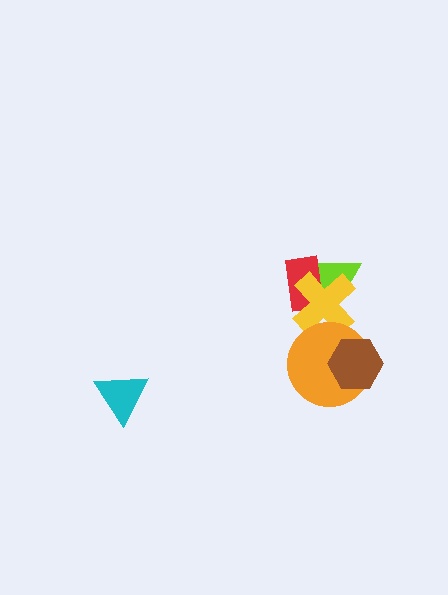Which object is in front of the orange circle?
The brown hexagon is in front of the orange circle.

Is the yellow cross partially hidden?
Yes, it is partially covered by another shape.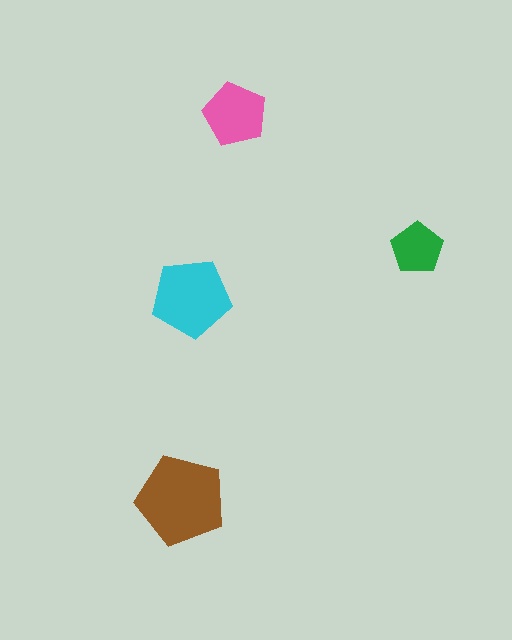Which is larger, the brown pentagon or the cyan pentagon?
The brown one.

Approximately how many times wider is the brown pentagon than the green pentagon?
About 1.5 times wider.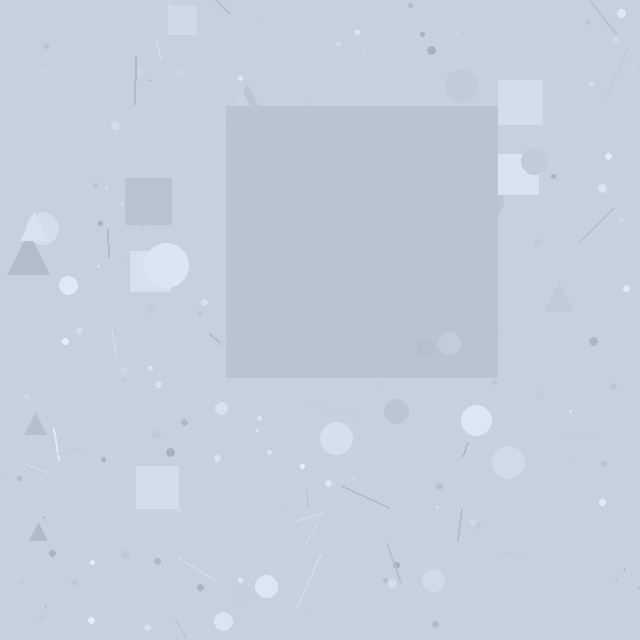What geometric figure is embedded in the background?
A square is embedded in the background.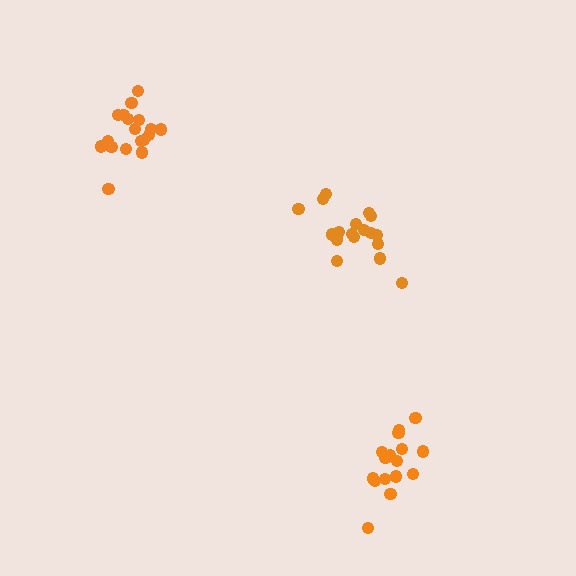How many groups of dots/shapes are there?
There are 3 groups.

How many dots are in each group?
Group 1: 18 dots, Group 2: 16 dots, Group 3: 18 dots (52 total).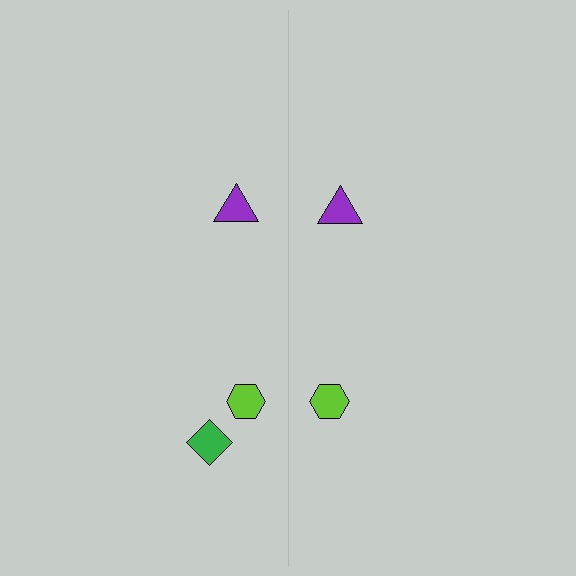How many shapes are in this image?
There are 5 shapes in this image.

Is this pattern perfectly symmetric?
No, the pattern is not perfectly symmetric. A green diamond is missing from the right side.